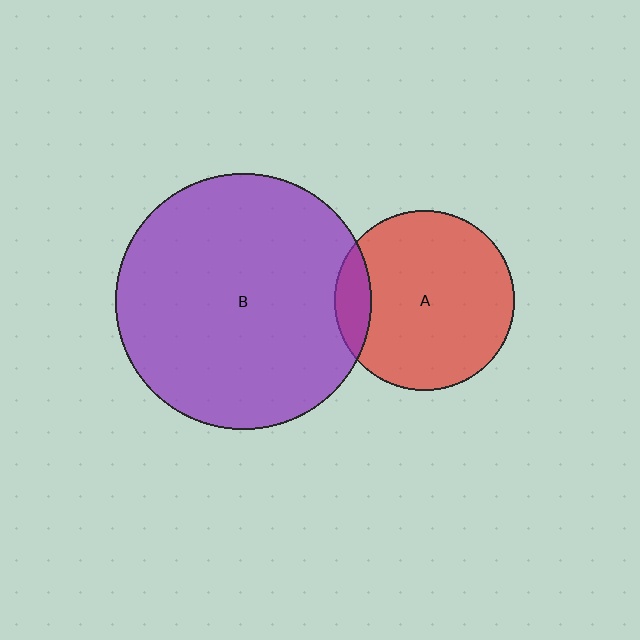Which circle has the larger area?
Circle B (purple).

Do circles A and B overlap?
Yes.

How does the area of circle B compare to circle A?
Approximately 2.0 times.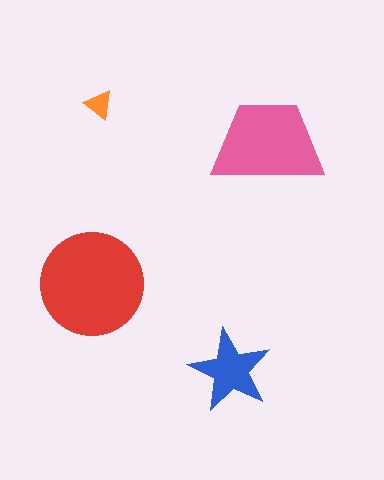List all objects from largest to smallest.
The red circle, the pink trapezoid, the blue star, the orange triangle.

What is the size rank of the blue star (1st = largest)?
3rd.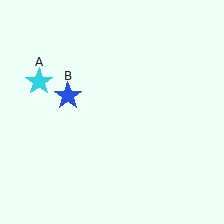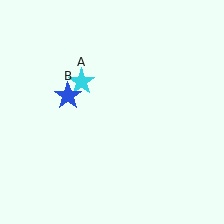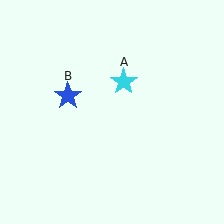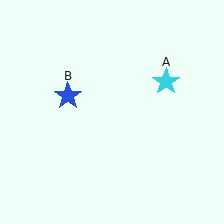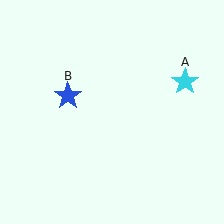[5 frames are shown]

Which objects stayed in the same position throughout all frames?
Blue star (object B) remained stationary.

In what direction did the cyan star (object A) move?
The cyan star (object A) moved right.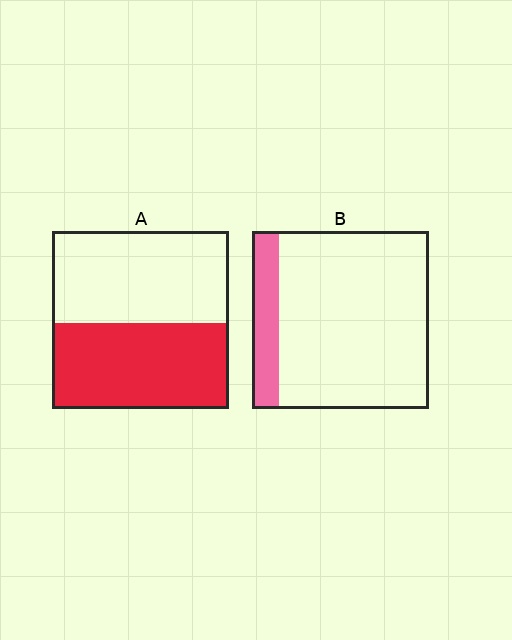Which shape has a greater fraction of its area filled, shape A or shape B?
Shape A.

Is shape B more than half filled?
No.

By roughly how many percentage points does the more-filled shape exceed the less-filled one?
By roughly 35 percentage points (A over B).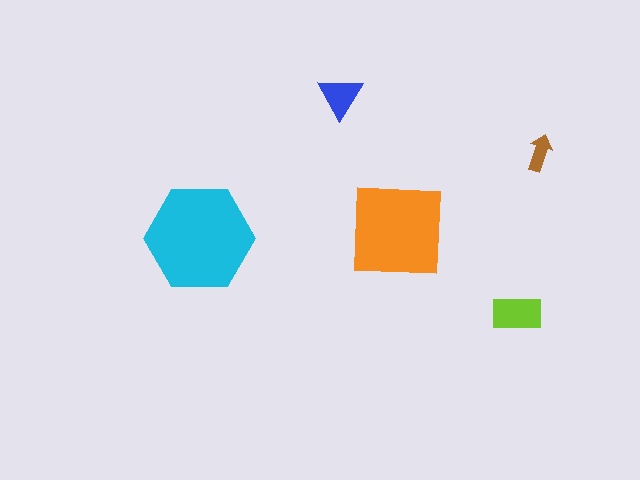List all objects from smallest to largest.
The brown arrow, the blue triangle, the lime rectangle, the orange square, the cyan hexagon.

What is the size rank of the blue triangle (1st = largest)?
4th.